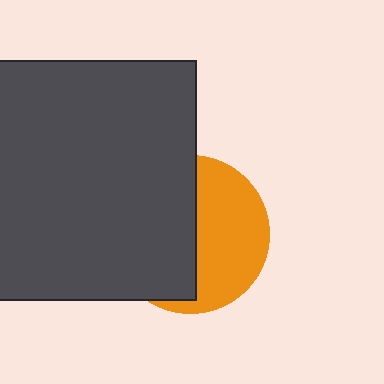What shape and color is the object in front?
The object in front is a dark gray square.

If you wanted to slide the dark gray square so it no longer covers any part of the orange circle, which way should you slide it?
Slide it left — that is the most direct way to separate the two shapes.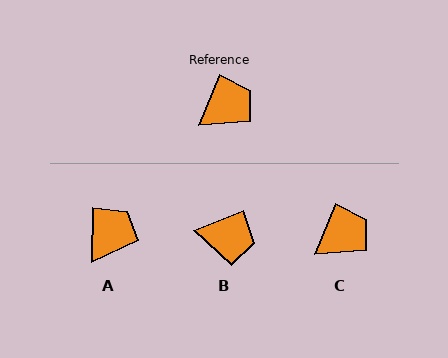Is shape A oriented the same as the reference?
No, it is off by about 21 degrees.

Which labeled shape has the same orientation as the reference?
C.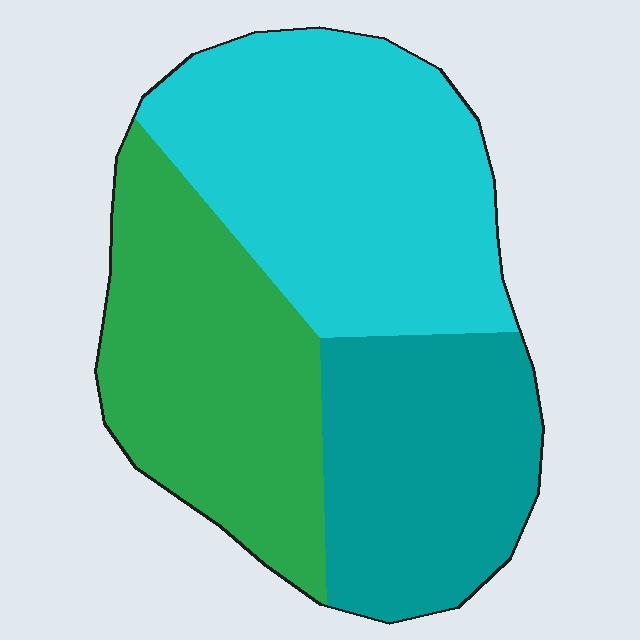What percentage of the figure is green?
Green covers roughly 35% of the figure.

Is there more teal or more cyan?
Cyan.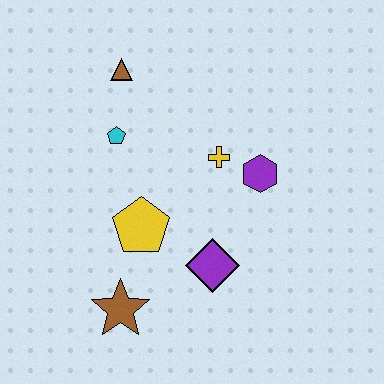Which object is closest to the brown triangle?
The cyan pentagon is closest to the brown triangle.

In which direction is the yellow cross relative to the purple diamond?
The yellow cross is above the purple diamond.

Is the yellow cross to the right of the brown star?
Yes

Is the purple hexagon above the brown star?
Yes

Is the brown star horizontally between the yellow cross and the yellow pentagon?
No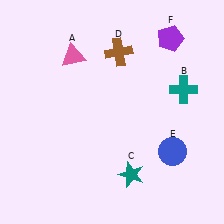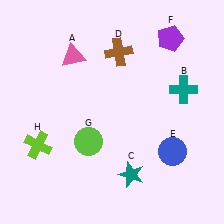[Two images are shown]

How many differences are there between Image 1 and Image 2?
There are 2 differences between the two images.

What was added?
A lime circle (G), a lime cross (H) were added in Image 2.